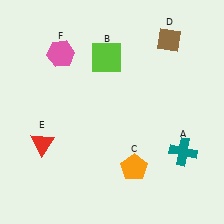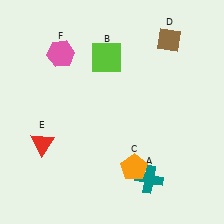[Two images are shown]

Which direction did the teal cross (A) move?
The teal cross (A) moved left.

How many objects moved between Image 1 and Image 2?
1 object moved between the two images.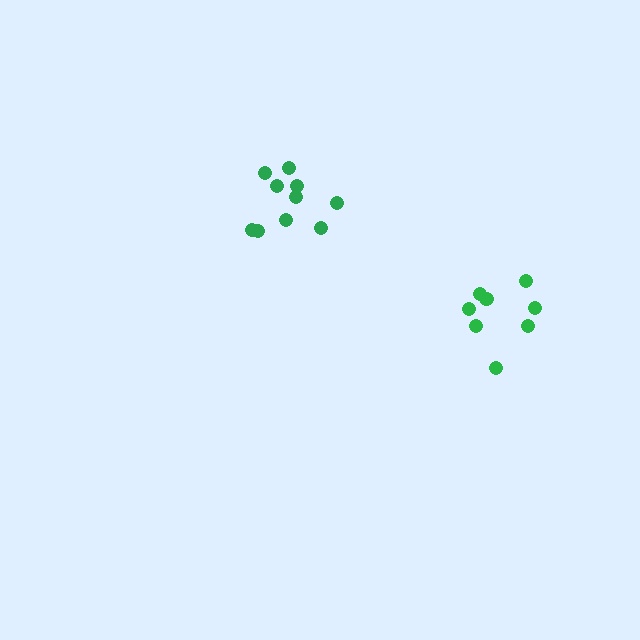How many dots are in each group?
Group 1: 8 dots, Group 2: 10 dots (18 total).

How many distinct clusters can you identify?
There are 2 distinct clusters.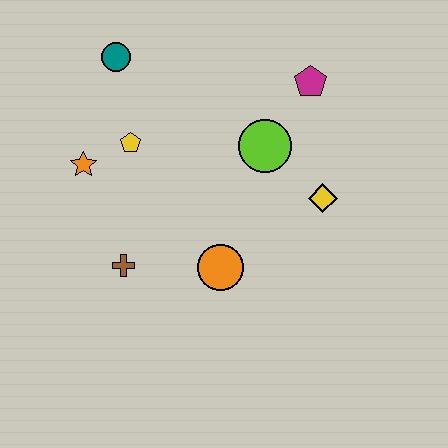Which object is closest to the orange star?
The yellow pentagon is closest to the orange star.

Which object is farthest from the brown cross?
The magenta pentagon is farthest from the brown cross.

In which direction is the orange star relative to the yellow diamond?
The orange star is to the left of the yellow diamond.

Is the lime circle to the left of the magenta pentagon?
Yes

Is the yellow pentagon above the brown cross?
Yes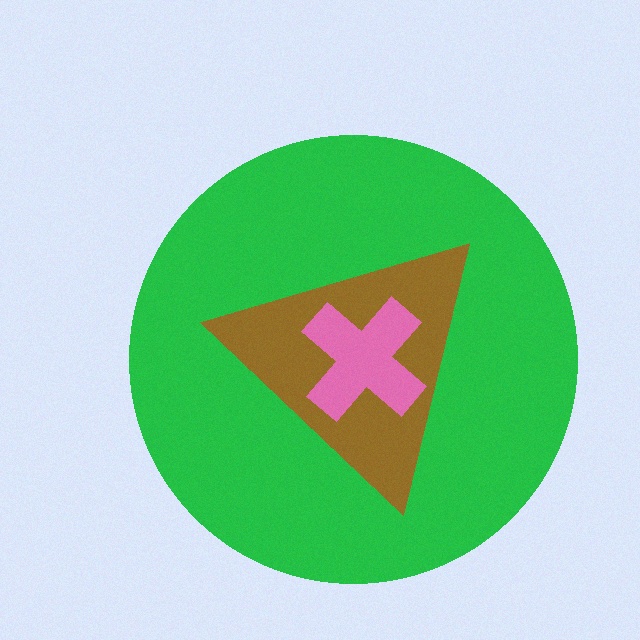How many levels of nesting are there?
3.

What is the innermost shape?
The pink cross.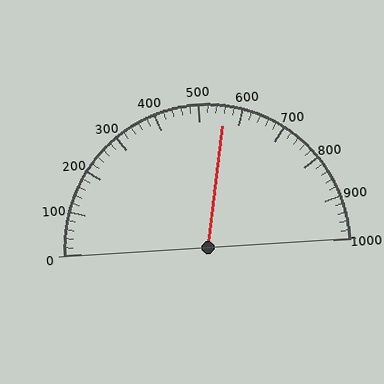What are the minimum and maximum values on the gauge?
The gauge ranges from 0 to 1000.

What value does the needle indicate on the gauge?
The needle indicates approximately 560.